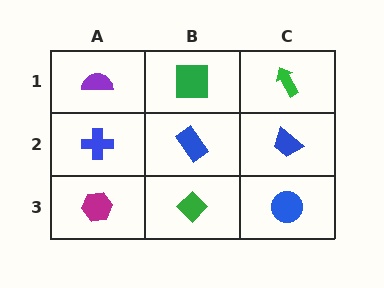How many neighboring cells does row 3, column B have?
3.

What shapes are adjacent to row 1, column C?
A blue trapezoid (row 2, column C), a green square (row 1, column B).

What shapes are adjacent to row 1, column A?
A blue cross (row 2, column A), a green square (row 1, column B).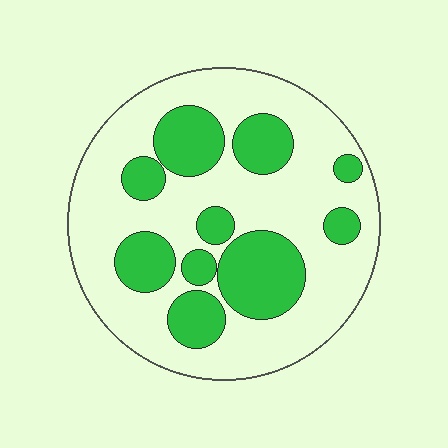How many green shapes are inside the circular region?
10.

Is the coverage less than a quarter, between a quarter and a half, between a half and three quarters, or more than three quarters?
Between a quarter and a half.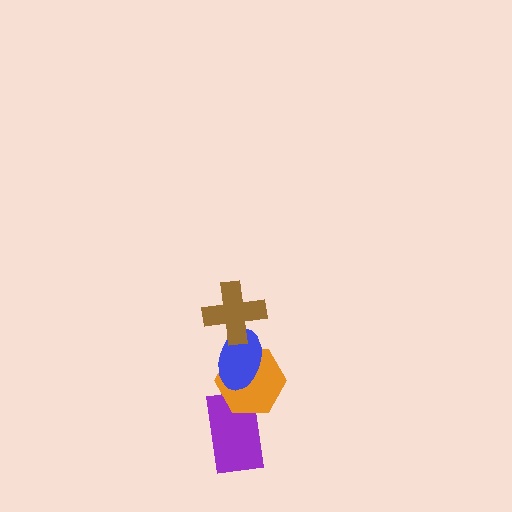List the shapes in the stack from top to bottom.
From top to bottom: the brown cross, the blue ellipse, the orange hexagon, the purple rectangle.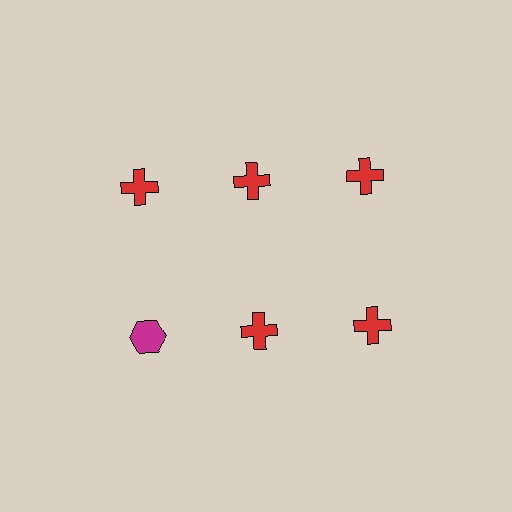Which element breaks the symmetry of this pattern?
The magenta hexagon in the second row, leftmost column breaks the symmetry. All other shapes are red crosses.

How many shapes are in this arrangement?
There are 6 shapes arranged in a grid pattern.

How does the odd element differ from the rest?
It differs in both color (magenta instead of red) and shape (hexagon instead of cross).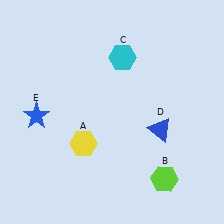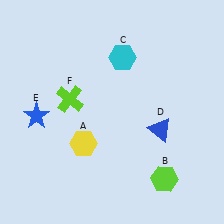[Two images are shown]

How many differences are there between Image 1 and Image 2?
There is 1 difference between the two images.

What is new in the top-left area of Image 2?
A lime cross (F) was added in the top-left area of Image 2.